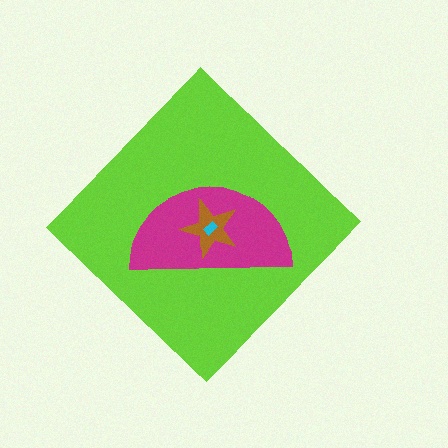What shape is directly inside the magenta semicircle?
The brown star.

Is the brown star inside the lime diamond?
Yes.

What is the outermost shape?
The lime diamond.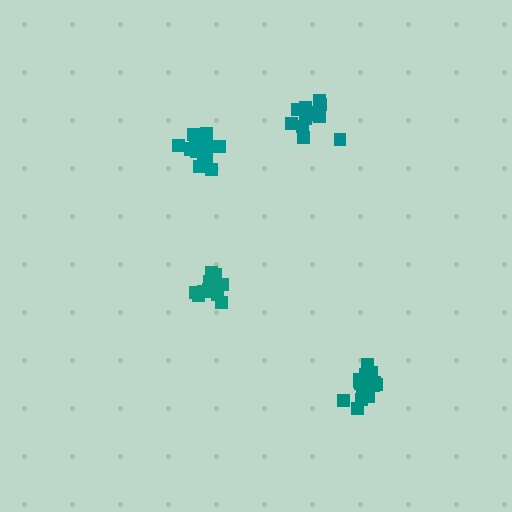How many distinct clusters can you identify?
There are 4 distinct clusters.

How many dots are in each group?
Group 1: 15 dots, Group 2: 13 dots, Group 3: 17 dots, Group 4: 18 dots (63 total).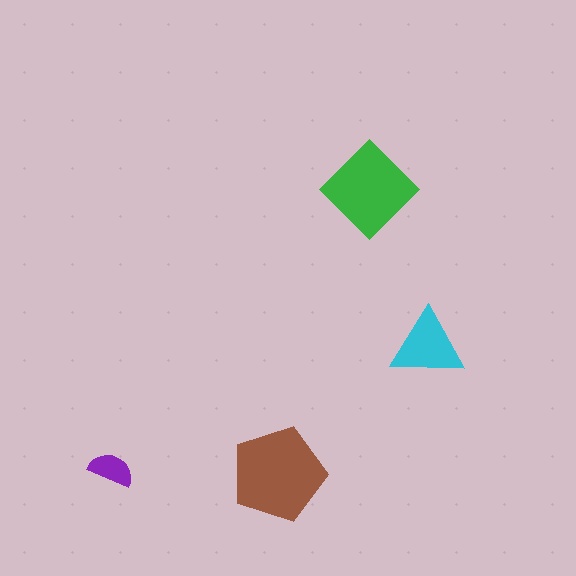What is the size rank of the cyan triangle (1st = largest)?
3rd.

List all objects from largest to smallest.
The brown pentagon, the green diamond, the cyan triangle, the purple semicircle.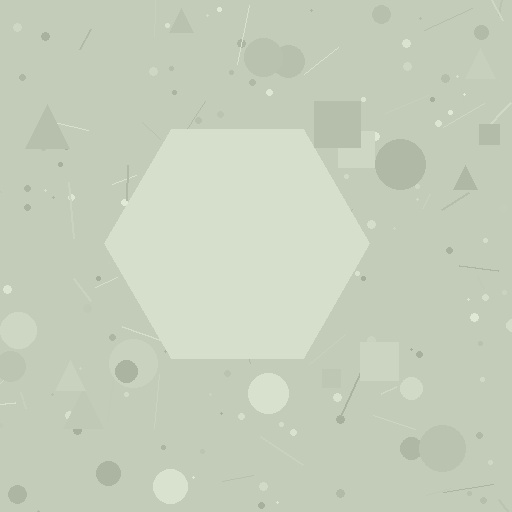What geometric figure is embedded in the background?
A hexagon is embedded in the background.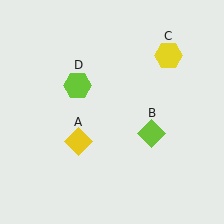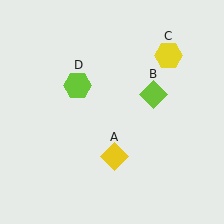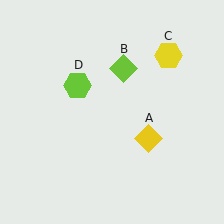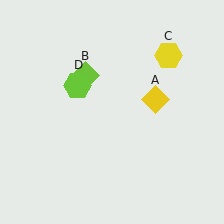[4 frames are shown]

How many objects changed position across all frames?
2 objects changed position: yellow diamond (object A), lime diamond (object B).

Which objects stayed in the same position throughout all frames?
Yellow hexagon (object C) and lime hexagon (object D) remained stationary.